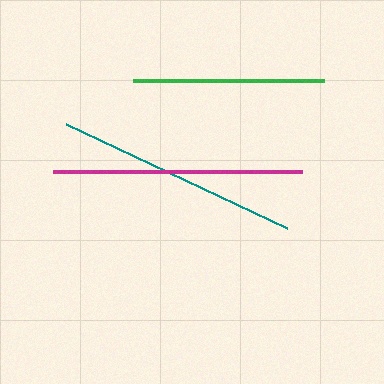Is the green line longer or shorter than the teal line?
The teal line is longer than the green line.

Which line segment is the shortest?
The green line is the shortest at approximately 191 pixels.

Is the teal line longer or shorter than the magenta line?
The magenta line is longer than the teal line.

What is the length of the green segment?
The green segment is approximately 191 pixels long.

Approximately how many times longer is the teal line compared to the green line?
The teal line is approximately 1.3 times the length of the green line.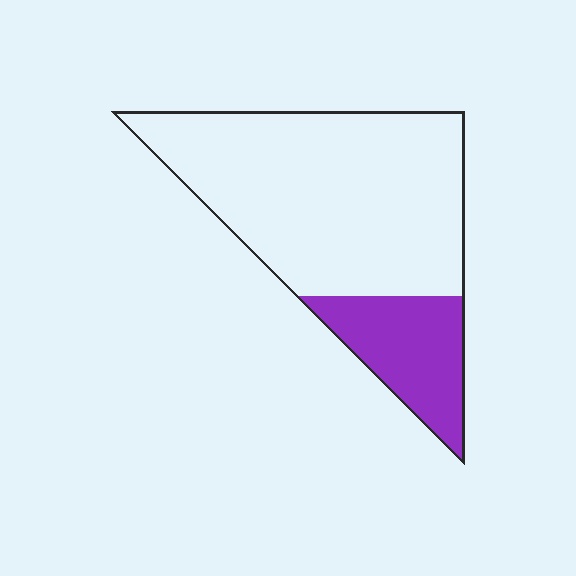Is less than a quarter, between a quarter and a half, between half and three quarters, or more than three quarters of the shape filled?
Less than a quarter.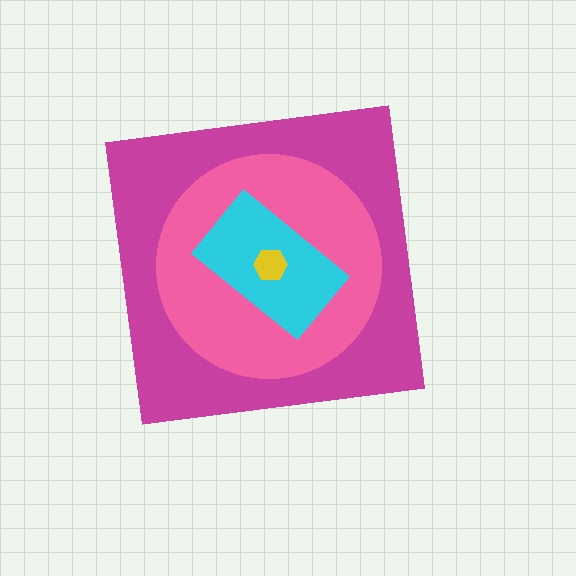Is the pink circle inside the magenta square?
Yes.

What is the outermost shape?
The magenta square.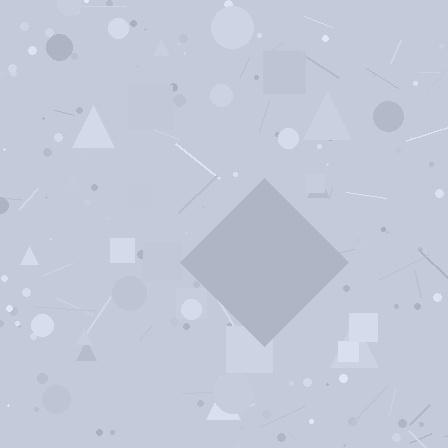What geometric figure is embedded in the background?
A diamond is embedded in the background.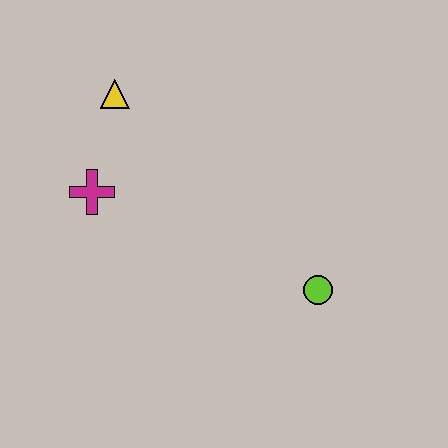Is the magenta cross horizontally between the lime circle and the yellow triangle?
No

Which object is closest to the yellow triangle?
The magenta cross is closest to the yellow triangle.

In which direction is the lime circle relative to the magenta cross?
The lime circle is to the right of the magenta cross.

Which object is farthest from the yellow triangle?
The lime circle is farthest from the yellow triangle.